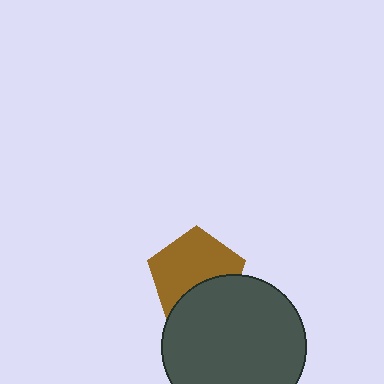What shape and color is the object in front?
The object in front is a dark gray circle.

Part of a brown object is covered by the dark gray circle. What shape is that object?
It is a pentagon.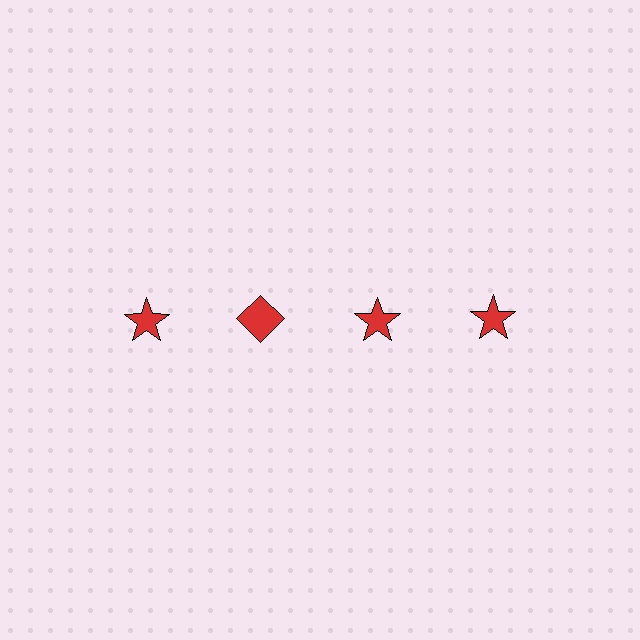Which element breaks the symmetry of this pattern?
The red diamond in the top row, second from left column breaks the symmetry. All other shapes are red stars.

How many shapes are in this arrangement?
There are 4 shapes arranged in a grid pattern.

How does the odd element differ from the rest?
It has a different shape: diamond instead of star.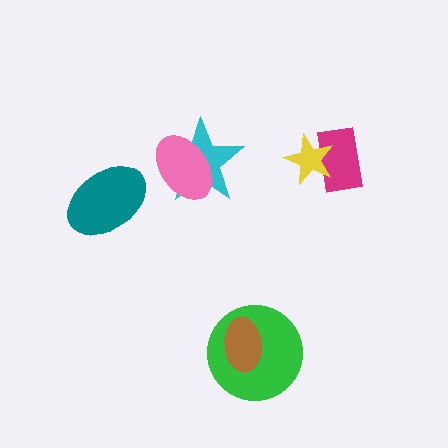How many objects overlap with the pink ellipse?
1 object overlaps with the pink ellipse.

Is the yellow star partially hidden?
No, no other shape covers it.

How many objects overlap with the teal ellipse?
0 objects overlap with the teal ellipse.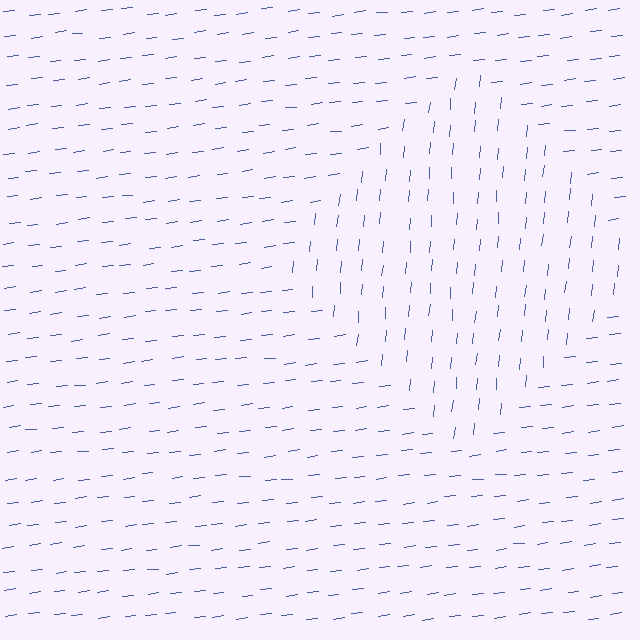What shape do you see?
I see a diamond.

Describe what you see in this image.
The image is filled with small blue line segments. A diamond region in the image has lines oriented differently from the surrounding lines, creating a visible texture boundary.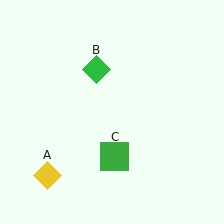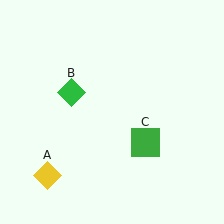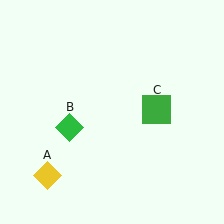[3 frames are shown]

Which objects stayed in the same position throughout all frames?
Yellow diamond (object A) remained stationary.